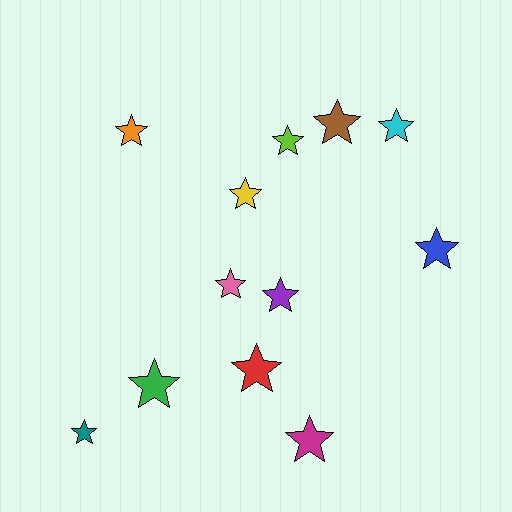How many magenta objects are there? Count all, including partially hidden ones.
There is 1 magenta object.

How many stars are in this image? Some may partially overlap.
There are 12 stars.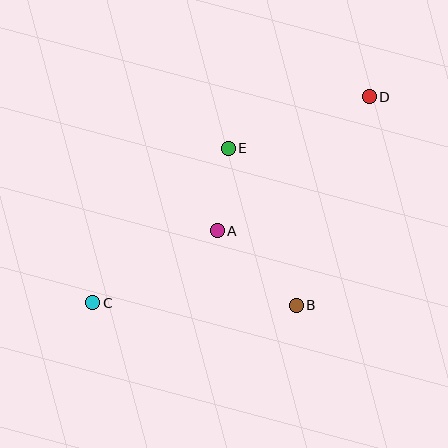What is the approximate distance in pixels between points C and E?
The distance between C and E is approximately 205 pixels.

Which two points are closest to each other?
Points A and E are closest to each other.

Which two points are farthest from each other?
Points C and D are farthest from each other.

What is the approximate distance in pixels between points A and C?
The distance between A and C is approximately 144 pixels.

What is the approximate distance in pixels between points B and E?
The distance between B and E is approximately 171 pixels.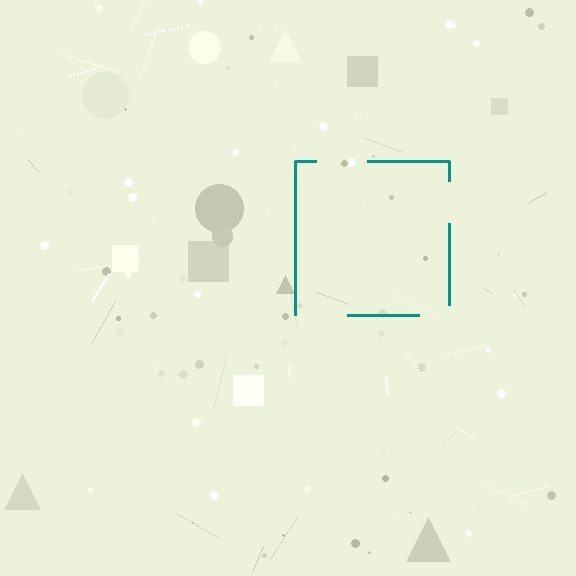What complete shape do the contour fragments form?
The contour fragments form a square.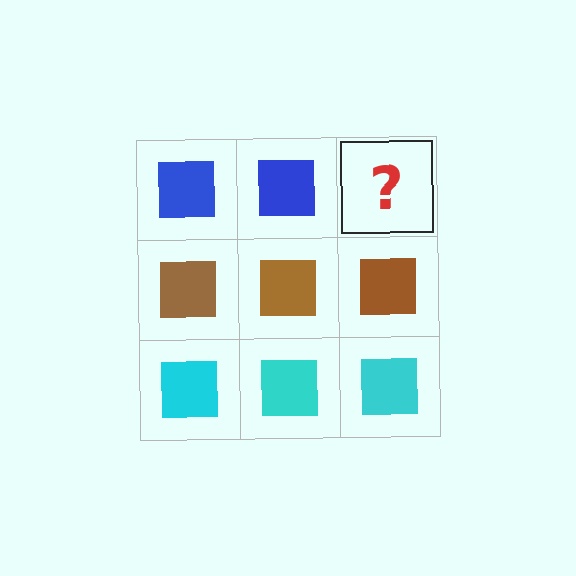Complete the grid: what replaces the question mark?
The question mark should be replaced with a blue square.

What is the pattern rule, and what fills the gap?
The rule is that each row has a consistent color. The gap should be filled with a blue square.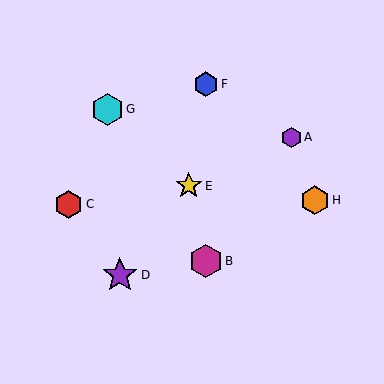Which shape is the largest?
The purple star (labeled D) is the largest.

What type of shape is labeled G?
Shape G is a cyan hexagon.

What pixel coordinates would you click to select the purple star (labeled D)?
Click at (120, 275) to select the purple star D.